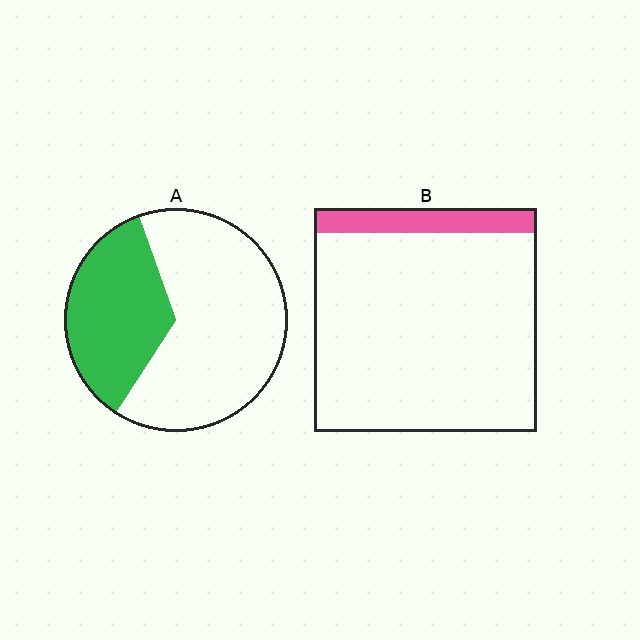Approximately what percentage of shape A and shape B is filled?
A is approximately 35% and B is approximately 10%.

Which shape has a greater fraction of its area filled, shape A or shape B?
Shape A.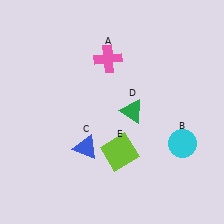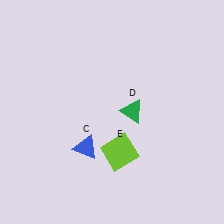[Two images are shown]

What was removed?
The pink cross (A), the cyan circle (B) were removed in Image 2.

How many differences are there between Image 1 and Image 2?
There are 2 differences between the two images.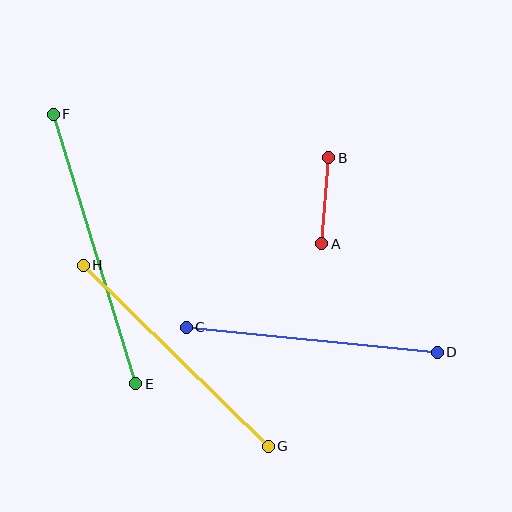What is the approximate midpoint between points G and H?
The midpoint is at approximately (176, 356) pixels.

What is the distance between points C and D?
The distance is approximately 252 pixels.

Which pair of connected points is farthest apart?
Points E and F are farthest apart.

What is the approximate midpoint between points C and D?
The midpoint is at approximately (312, 340) pixels.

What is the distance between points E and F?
The distance is approximately 282 pixels.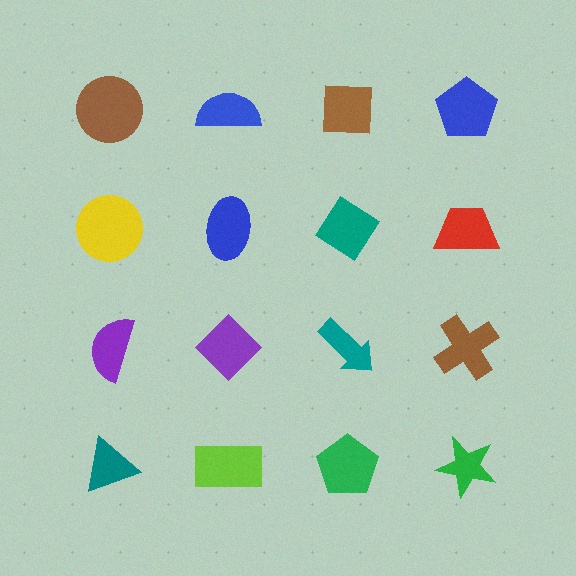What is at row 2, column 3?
A teal diamond.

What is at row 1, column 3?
A brown square.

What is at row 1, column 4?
A blue pentagon.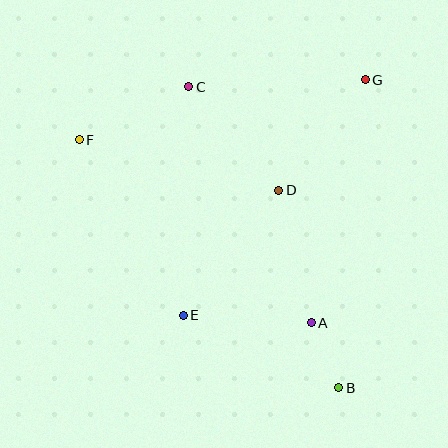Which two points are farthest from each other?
Points B and F are farthest from each other.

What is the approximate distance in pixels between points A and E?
The distance between A and E is approximately 128 pixels.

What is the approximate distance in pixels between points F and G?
The distance between F and G is approximately 292 pixels.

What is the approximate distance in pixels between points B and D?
The distance between B and D is approximately 206 pixels.